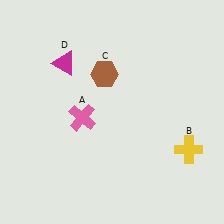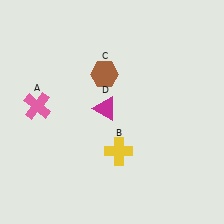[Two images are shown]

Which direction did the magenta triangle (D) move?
The magenta triangle (D) moved down.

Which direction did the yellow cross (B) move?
The yellow cross (B) moved left.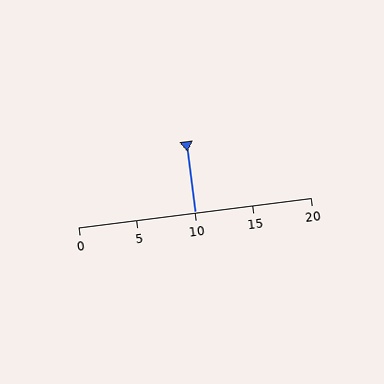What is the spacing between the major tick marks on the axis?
The major ticks are spaced 5 apart.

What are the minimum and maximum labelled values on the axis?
The axis runs from 0 to 20.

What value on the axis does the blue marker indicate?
The marker indicates approximately 10.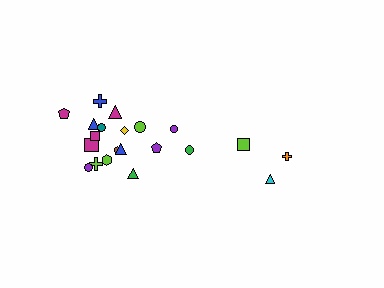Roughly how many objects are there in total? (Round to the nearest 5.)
Roughly 20 objects in total.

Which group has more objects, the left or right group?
The left group.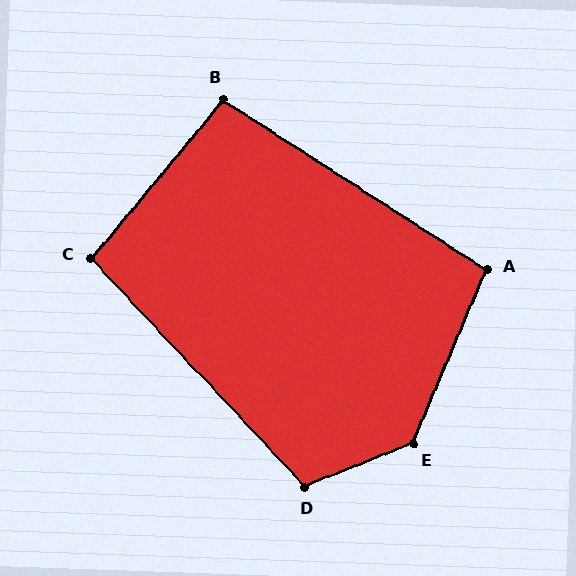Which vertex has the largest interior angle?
E, at approximately 135 degrees.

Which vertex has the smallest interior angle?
B, at approximately 97 degrees.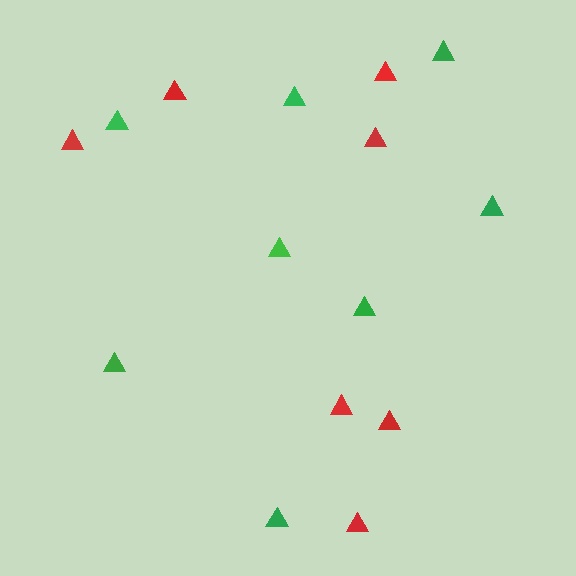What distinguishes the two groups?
There are 2 groups: one group of green triangles (8) and one group of red triangles (7).